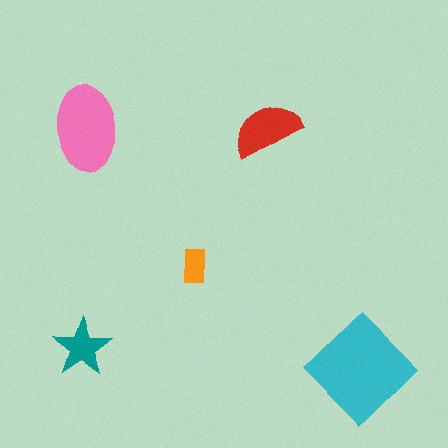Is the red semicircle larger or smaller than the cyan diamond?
Smaller.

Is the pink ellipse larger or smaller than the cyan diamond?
Smaller.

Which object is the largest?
The cyan diamond.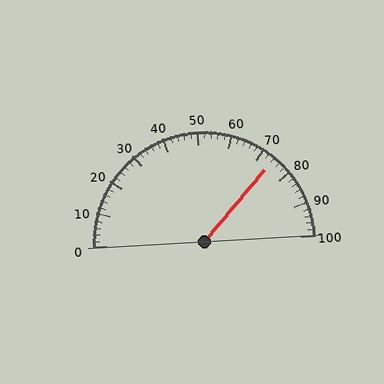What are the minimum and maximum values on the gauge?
The gauge ranges from 0 to 100.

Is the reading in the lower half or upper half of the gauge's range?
The reading is in the upper half of the range (0 to 100).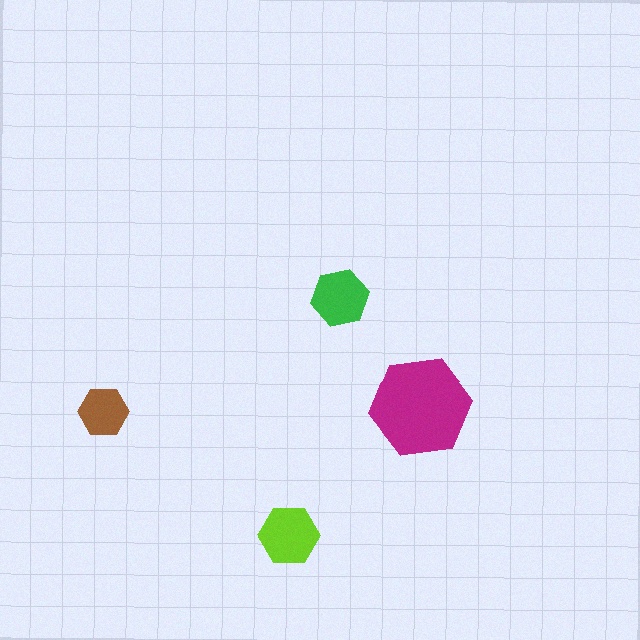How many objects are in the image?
There are 4 objects in the image.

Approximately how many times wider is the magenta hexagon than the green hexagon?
About 1.5 times wider.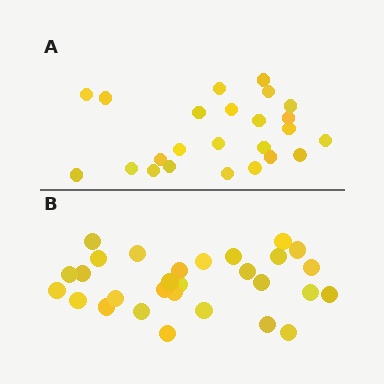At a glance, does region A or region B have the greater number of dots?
Region B (the bottom region) has more dots.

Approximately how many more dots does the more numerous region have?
Region B has about 5 more dots than region A.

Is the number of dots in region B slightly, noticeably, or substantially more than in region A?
Region B has only slightly more — the two regions are fairly close. The ratio is roughly 1.2 to 1.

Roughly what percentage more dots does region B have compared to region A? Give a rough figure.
About 20% more.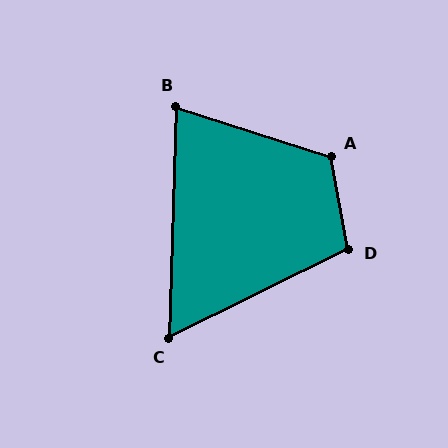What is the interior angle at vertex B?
Approximately 74 degrees (acute).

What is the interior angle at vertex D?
Approximately 106 degrees (obtuse).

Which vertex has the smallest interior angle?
C, at approximately 62 degrees.